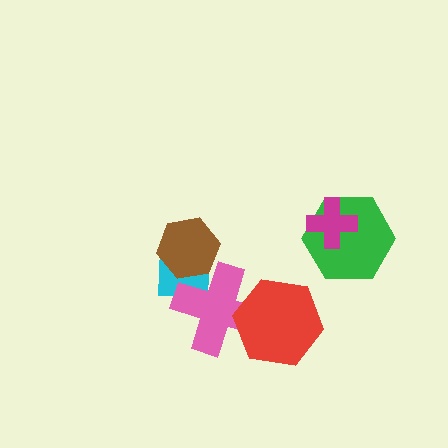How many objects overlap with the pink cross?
3 objects overlap with the pink cross.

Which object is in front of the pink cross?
The red hexagon is in front of the pink cross.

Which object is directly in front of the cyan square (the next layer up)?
The brown hexagon is directly in front of the cyan square.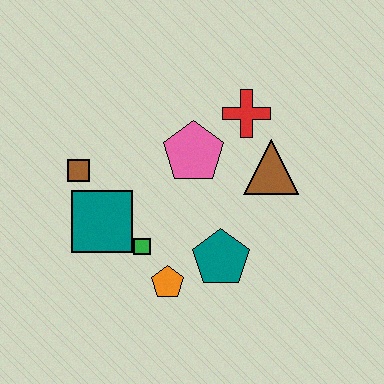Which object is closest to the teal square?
The green square is closest to the teal square.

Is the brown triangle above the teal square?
Yes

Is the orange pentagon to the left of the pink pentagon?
Yes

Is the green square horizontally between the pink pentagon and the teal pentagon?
No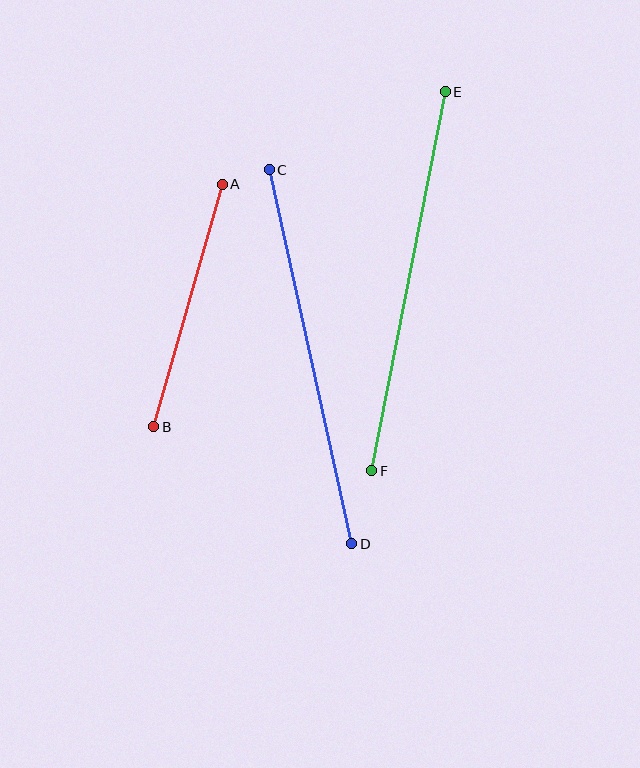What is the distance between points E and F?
The distance is approximately 386 pixels.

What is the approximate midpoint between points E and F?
The midpoint is at approximately (409, 281) pixels.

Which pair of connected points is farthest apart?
Points E and F are farthest apart.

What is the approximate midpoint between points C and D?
The midpoint is at approximately (310, 357) pixels.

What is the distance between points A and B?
The distance is approximately 252 pixels.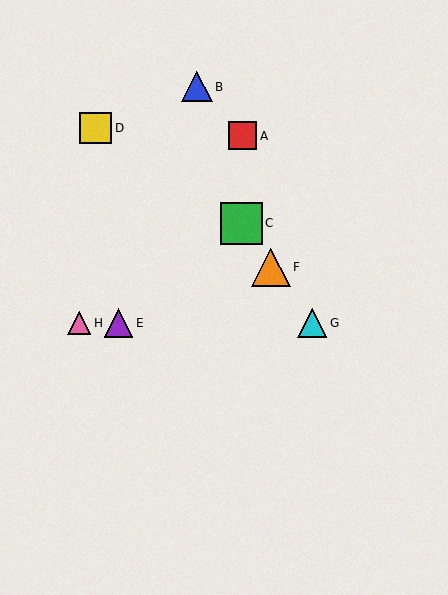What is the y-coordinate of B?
Object B is at y≈87.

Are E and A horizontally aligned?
No, E is at y≈323 and A is at y≈136.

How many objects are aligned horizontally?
3 objects (E, G, H) are aligned horizontally.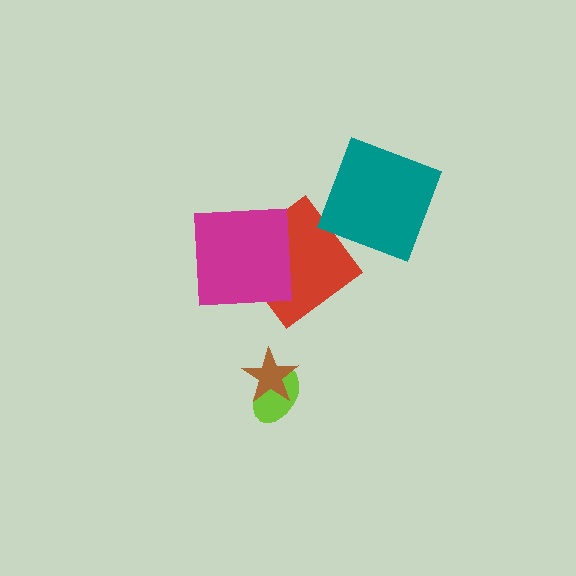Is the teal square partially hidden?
No, no other shape covers it.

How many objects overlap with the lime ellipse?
1 object overlaps with the lime ellipse.